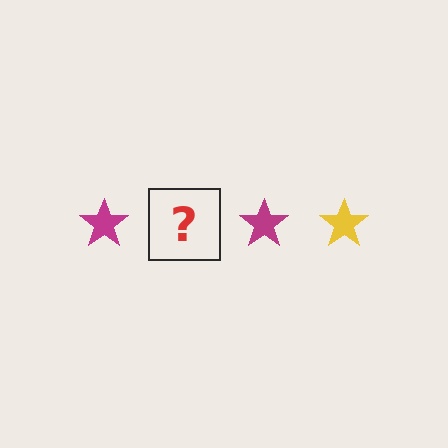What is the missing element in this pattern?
The missing element is a yellow star.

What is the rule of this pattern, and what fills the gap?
The rule is that the pattern cycles through magenta, yellow stars. The gap should be filled with a yellow star.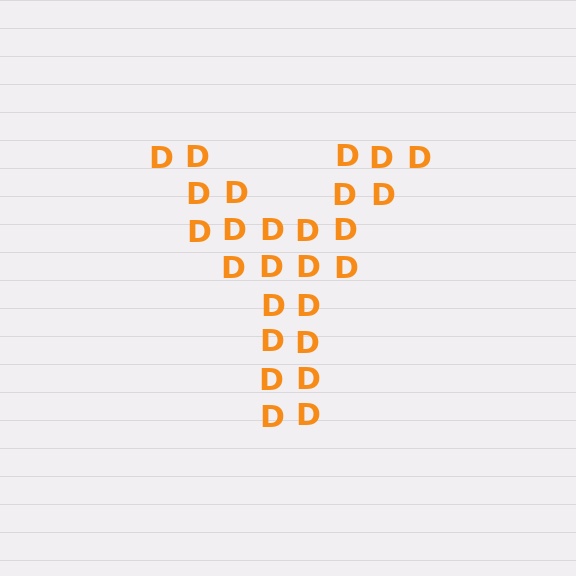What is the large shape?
The large shape is the letter Y.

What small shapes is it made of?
It is made of small letter D's.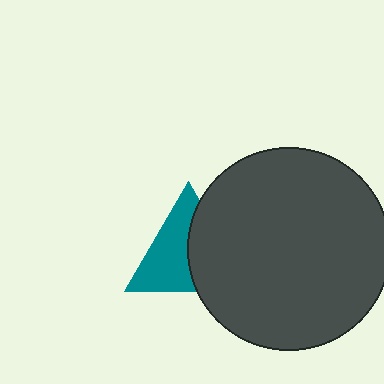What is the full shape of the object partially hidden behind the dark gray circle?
The partially hidden object is a teal triangle.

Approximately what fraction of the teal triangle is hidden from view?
Roughly 45% of the teal triangle is hidden behind the dark gray circle.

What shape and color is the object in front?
The object in front is a dark gray circle.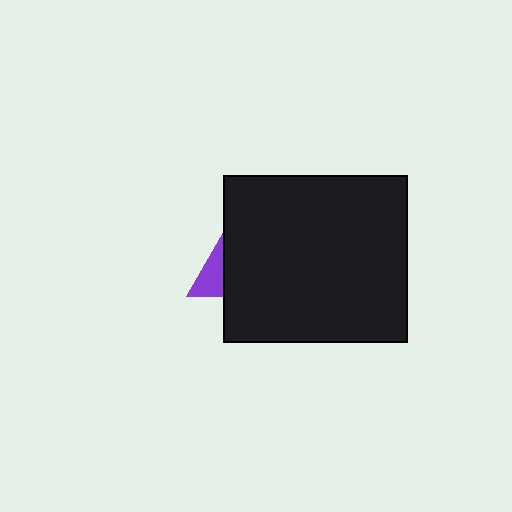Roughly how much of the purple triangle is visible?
A small part of it is visible (roughly 34%).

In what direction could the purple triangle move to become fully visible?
The purple triangle could move left. That would shift it out from behind the black rectangle entirely.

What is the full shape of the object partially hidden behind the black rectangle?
The partially hidden object is a purple triangle.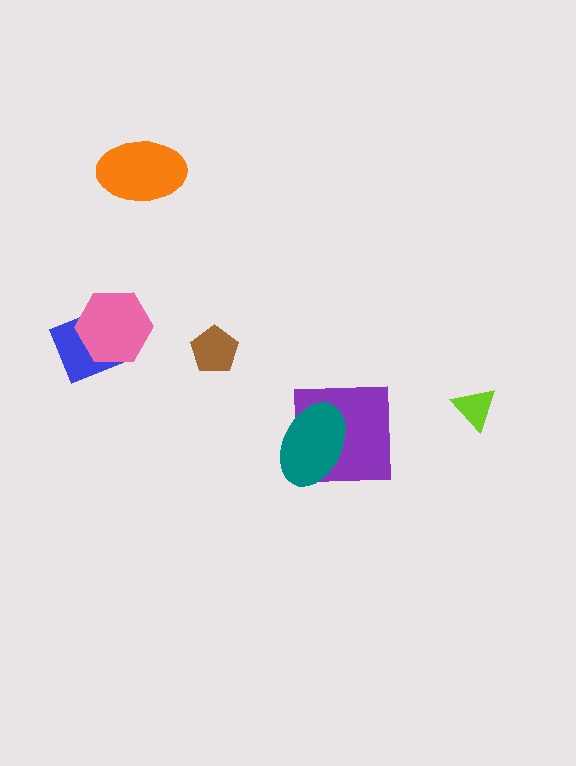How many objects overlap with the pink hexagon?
1 object overlaps with the pink hexagon.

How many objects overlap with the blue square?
1 object overlaps with the blue square.